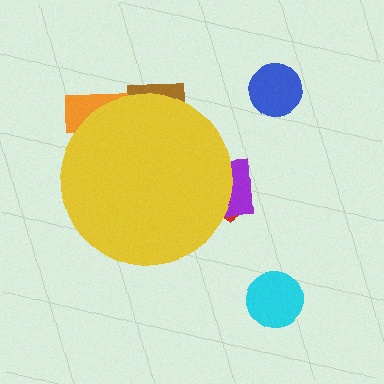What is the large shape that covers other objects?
A yellow circle.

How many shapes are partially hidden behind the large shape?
4 shapes are partially hidden.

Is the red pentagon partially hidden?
Yes, the red pentagon is partially hidden behind the yellow circle.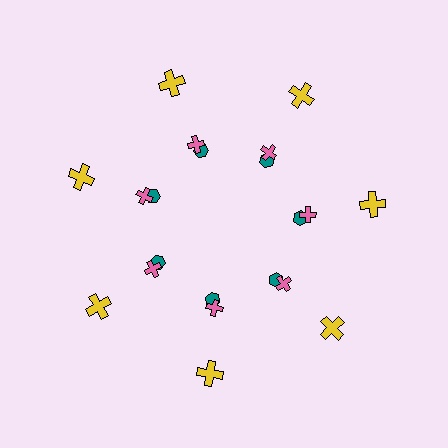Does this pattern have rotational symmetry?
Yes, this pattern has 7-fold rotational symmetry. It looks the same after rotating 51 degrees around the center.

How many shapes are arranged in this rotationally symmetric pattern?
There are 21 shapes, arranged in 7 groups of 3.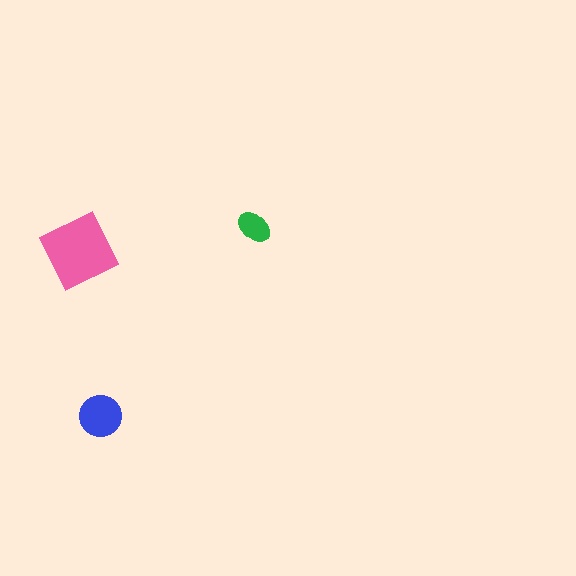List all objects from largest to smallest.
The pink square, the blue circle, the green ellipse.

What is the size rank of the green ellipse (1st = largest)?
3rd.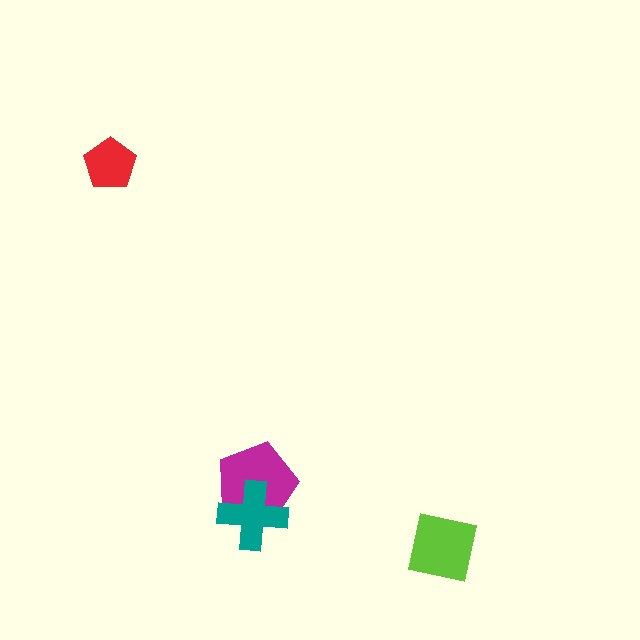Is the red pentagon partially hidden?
No, no other shape covers it.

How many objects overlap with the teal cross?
1 object overlaps with the teal cross.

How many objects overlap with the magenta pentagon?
1 object overlaps with the magenta pentagon.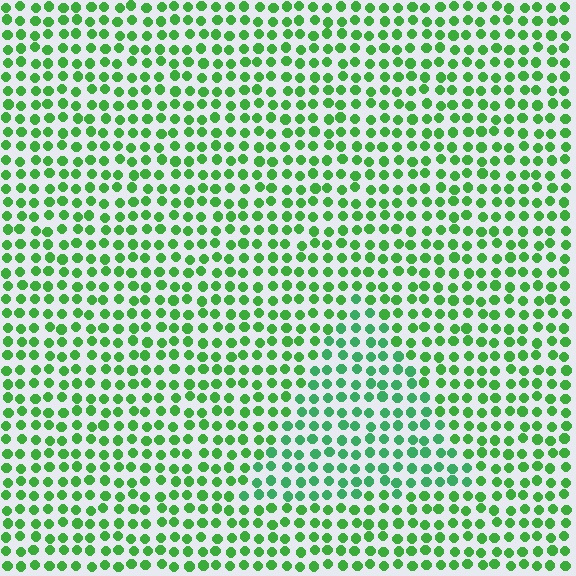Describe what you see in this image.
The image is filled with small green elements in a uniform arrangement. A triangle-shaped region is visible where the elements are tinted to a slightly different hue, forming a subtle color boundary.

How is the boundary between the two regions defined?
The boundary is defined purely by a slight shift in hue (about 23 degrees). Spacing, size, and orientation are identical on both sides.